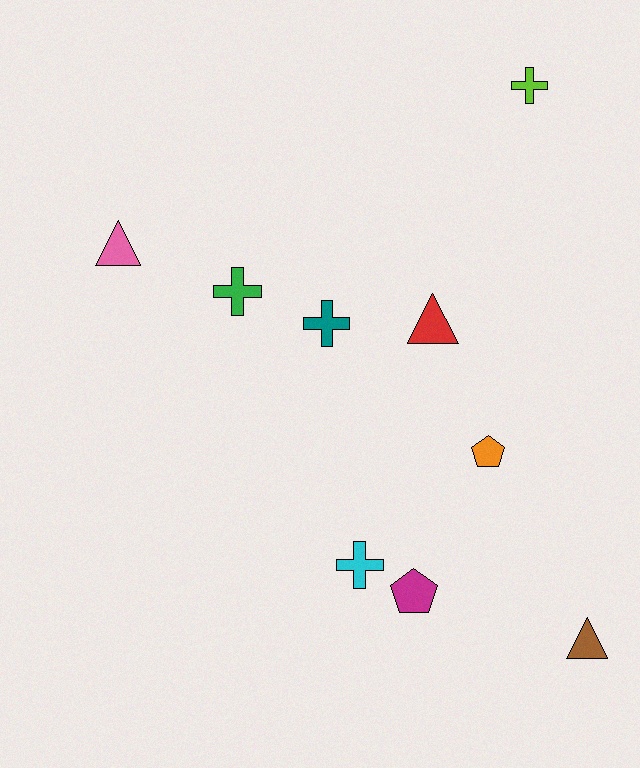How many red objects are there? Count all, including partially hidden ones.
There is 1 red object.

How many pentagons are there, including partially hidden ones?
There are 2 pentagons.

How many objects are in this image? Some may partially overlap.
There are 9 objects.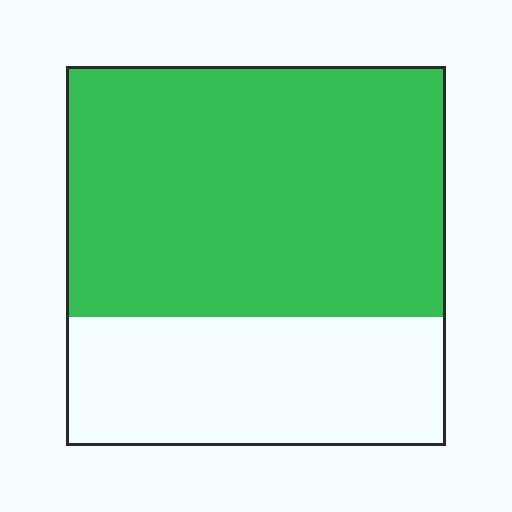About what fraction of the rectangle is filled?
About two thirds (2/3).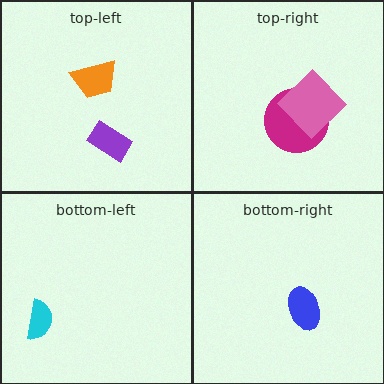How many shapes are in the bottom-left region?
1.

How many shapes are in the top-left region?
2.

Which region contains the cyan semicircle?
The bottom-left region.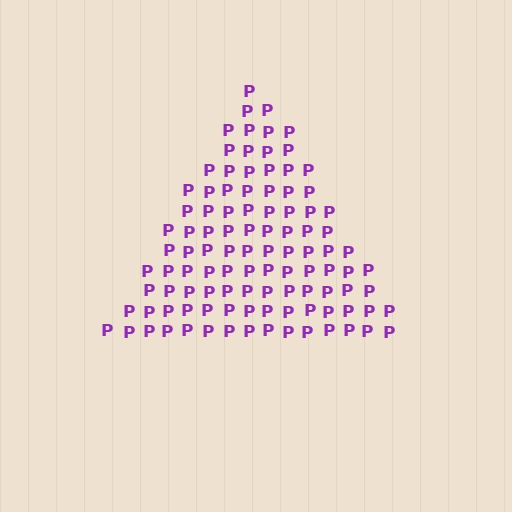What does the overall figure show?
The overall figure shows a triangle.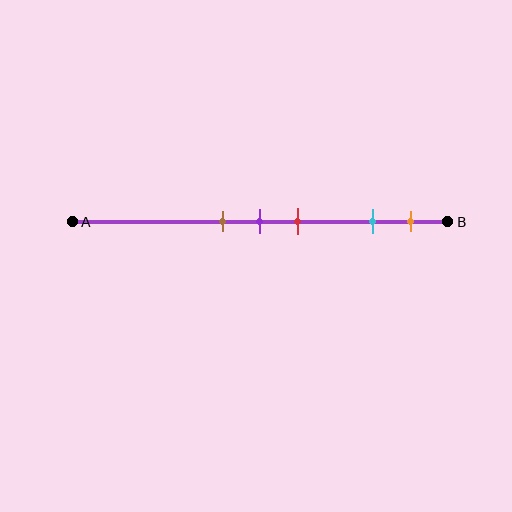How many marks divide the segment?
There are 5 marks dividing the segment.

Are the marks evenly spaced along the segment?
No, the marks are not evenly spaced.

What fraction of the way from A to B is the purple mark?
The purple mark is approximately 50% (0.5) of the way from A to B.